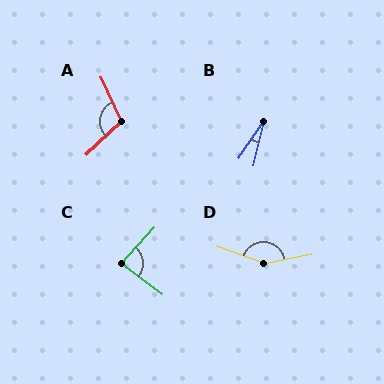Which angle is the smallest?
B, at approximately 20 degrees.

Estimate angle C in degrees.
Approximately 84 degrees.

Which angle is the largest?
D, at approximately 149 degrees.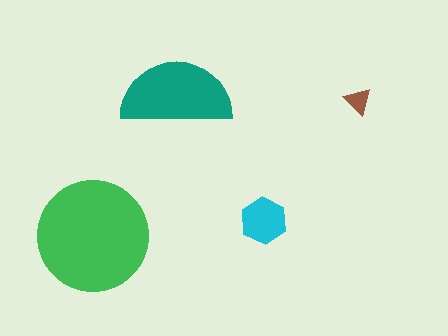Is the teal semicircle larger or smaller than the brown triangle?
Larger.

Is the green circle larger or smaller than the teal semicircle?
Larger.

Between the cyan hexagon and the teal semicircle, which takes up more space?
The teal semicircle.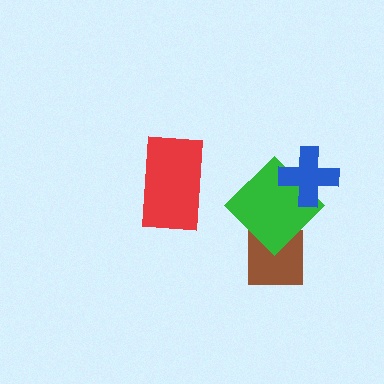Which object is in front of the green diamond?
The blue cross is in front of the green diamond.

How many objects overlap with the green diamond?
2 objects overlap with the green diamond.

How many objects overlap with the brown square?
1 object overlaps with the brown square.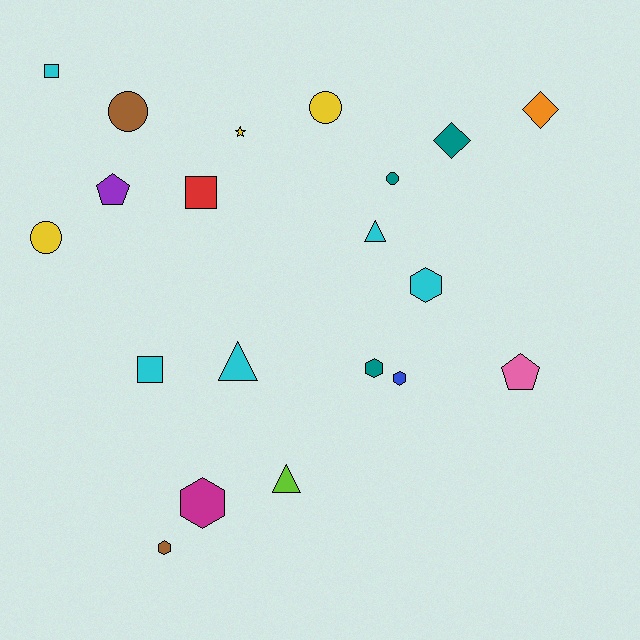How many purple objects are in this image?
There is 1 purple object.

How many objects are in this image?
There are 20 objects.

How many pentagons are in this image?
There are 2 pentagons.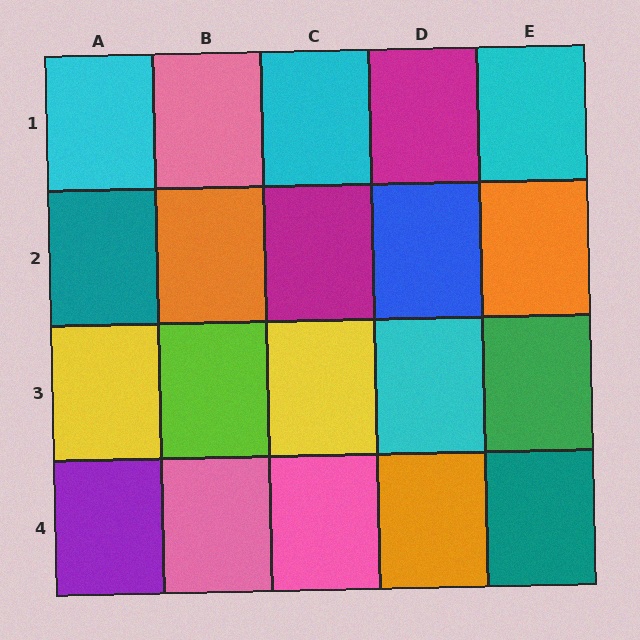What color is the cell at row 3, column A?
Yellow.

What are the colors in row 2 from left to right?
Teal, orange, magenta, blue, orange.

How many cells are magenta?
2 cells are magenta.